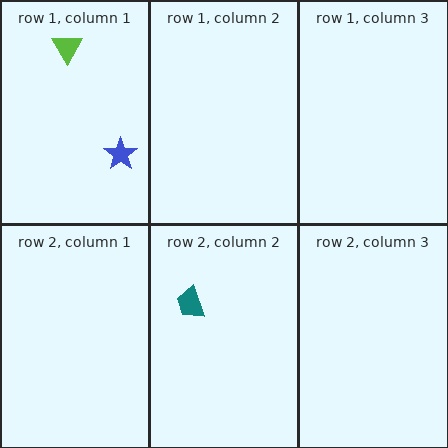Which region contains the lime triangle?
The row 1, column 1 region.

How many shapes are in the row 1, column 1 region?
2.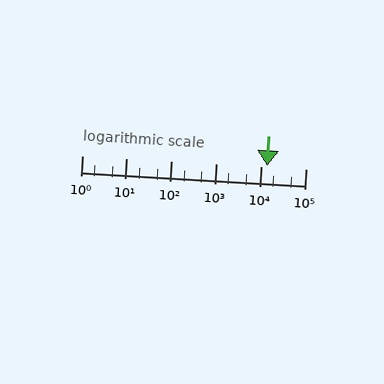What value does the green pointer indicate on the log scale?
The pointer indicates approximately 14000.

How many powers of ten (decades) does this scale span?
The scale spans 5 decades, from 1 to 100000.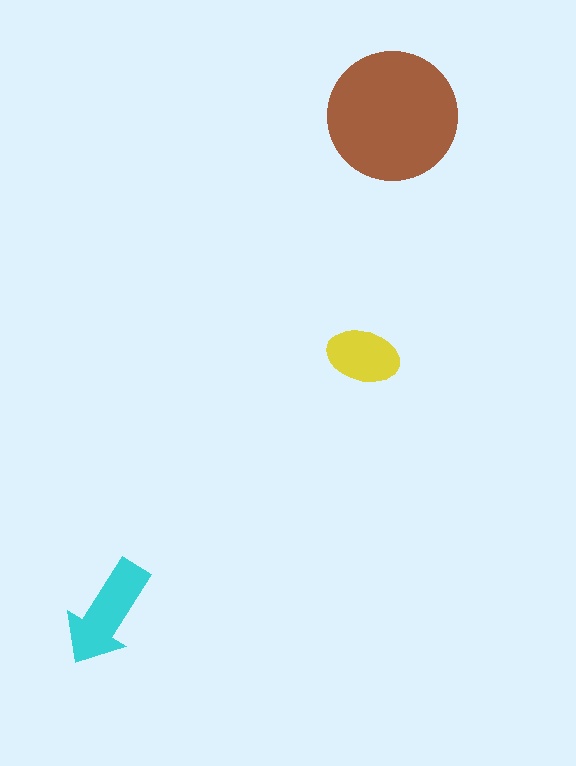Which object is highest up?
The brown circle is topmost.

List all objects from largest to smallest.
The brown circle, the cyan arrow, the yellow ellipse.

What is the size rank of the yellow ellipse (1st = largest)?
3rd.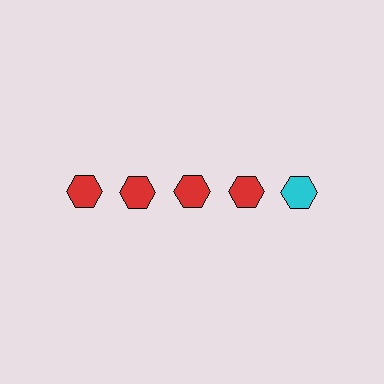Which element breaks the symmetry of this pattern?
The cyan hexagon in the top row, rightmost column breaks the symmetry. All other shapes are red hexagons.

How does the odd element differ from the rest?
It has a different color: cyan instead of red.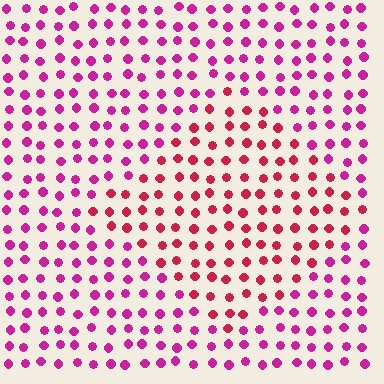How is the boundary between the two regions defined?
The boundary is defined purely by a slight shift in hue (about 29 degrees). Spacing, size, and orientation are identical on both sides.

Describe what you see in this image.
The image is filled with small magenta elements in a uniform arrangement. A diamond-shaped region is visible where the elements are tinted to a slightly different hue, forming a subtle color boundary.